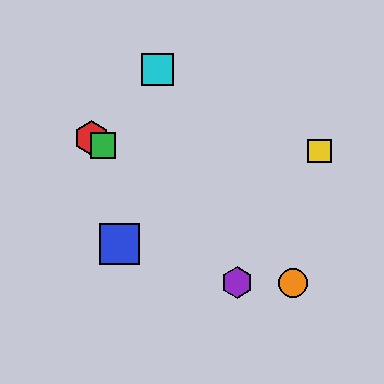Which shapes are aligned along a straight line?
The red hexagon, the green square, the orange circle are aligned along a straight line.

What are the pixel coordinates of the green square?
The green square is at (103, 146).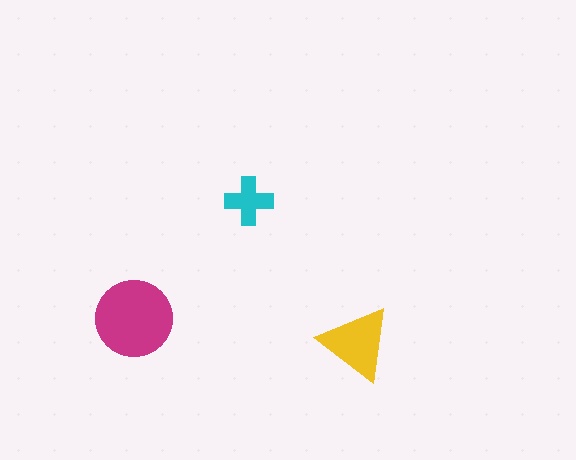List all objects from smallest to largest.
The cyan cross, the yellow triangle, the magenta circle.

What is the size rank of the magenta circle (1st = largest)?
1st.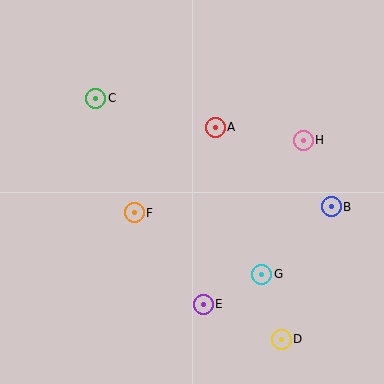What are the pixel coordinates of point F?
Point F is at (134, 213).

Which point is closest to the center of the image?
Point F at (134, 213) is closest to the center.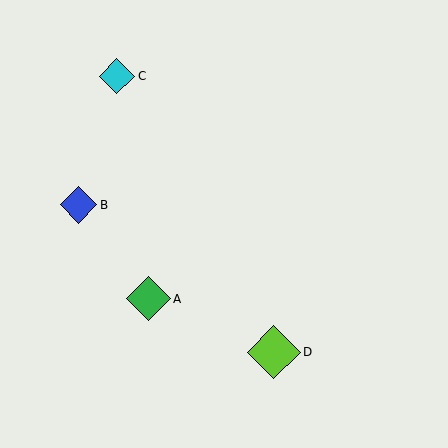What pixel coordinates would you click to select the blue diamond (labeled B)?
Click at (79, 205) to select the blue diamond B.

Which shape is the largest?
The lime diamond (labeled D) is the largest.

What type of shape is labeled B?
Shape B is a blue diamond.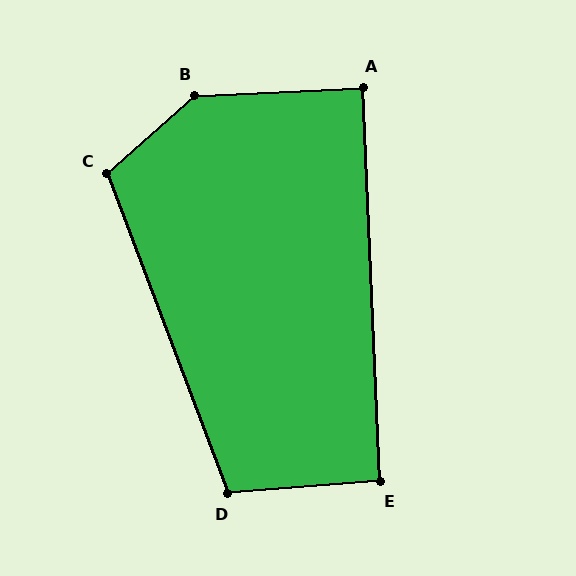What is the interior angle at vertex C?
Approximately 111 degrees (obtuse).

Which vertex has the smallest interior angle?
A, at approximately 90 degrees.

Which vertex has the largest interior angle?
B, at approximately 141 degrees.